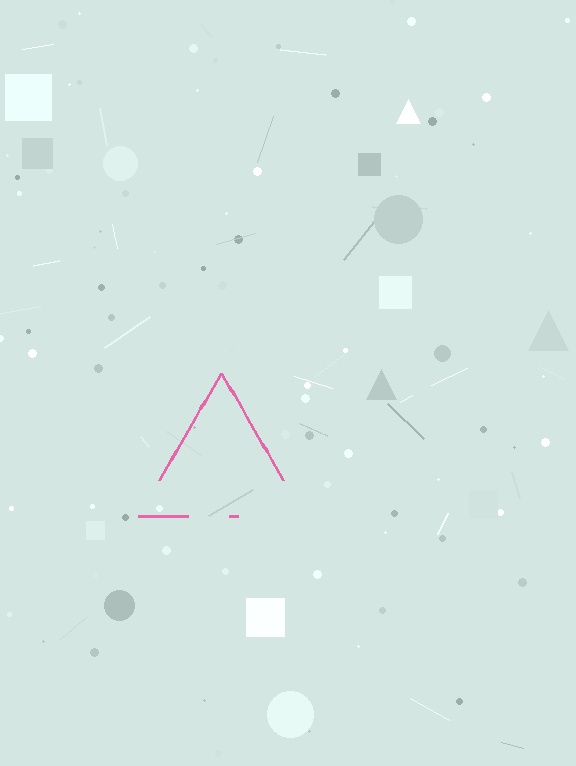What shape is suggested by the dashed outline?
The dashed outline suggests a triangle.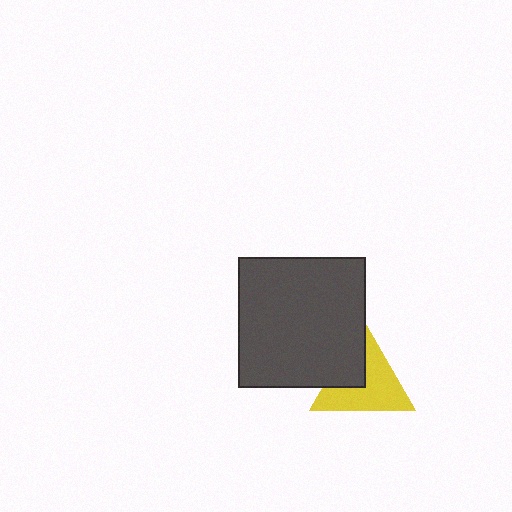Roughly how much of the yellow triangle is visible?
Most of it is visible (roughly 68%).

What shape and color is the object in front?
The object in front is a dark gray rectangle.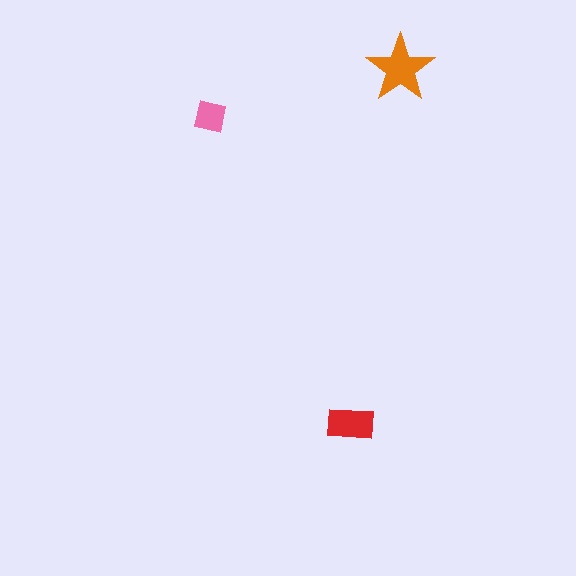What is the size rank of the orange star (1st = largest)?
1st.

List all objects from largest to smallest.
The orange star, the red rectangle, the pink square.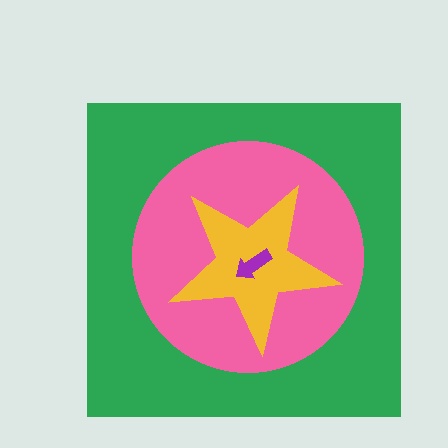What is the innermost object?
The purple arrow.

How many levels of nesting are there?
4.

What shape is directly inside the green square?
The pink circle.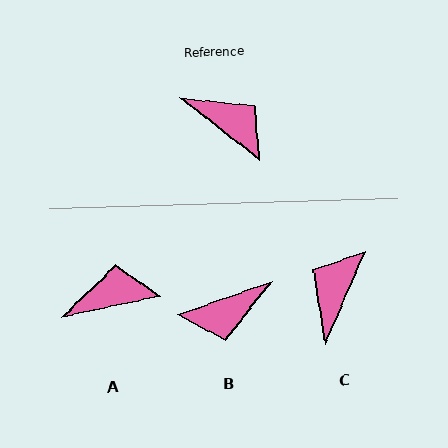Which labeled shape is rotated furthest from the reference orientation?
B, about 122 degrees away.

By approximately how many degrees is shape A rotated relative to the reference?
Approximately 50 degrees counter-clockwise.